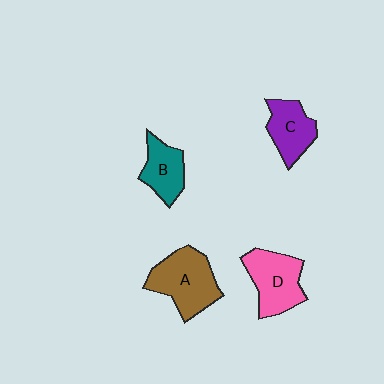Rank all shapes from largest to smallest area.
From largest to smallest: A (brown), D (pink), C (purple), B (teal).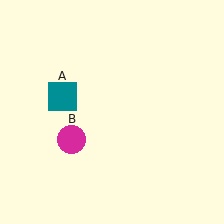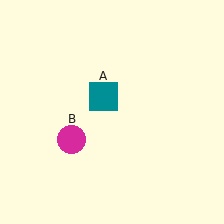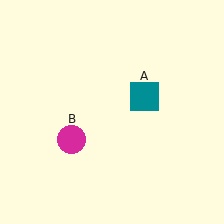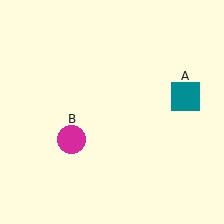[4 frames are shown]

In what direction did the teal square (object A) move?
The teal square (object A) moved right.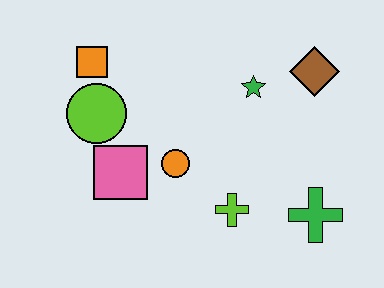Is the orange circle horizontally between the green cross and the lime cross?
No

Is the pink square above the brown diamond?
No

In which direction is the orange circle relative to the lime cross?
The orange circle is to the left of the lime cross.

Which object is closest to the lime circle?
The orange square is closest to the lime circle.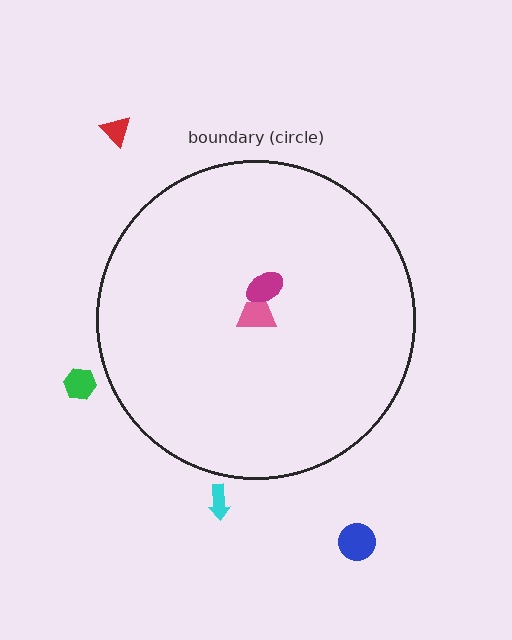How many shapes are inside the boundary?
2 inside, 4 outside.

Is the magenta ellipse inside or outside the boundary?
Inside.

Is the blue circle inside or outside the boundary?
Outside.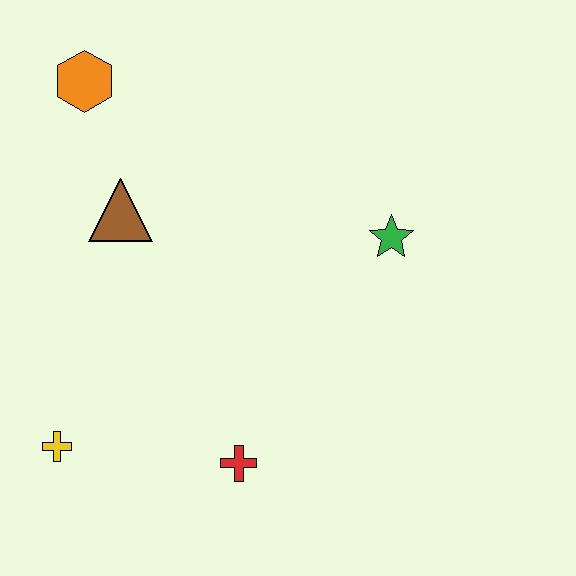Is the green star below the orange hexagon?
Yes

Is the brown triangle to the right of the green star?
No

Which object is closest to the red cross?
The yellow cross is closest to the red cross.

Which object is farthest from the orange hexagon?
The red cross is farthest from the orange hexagon.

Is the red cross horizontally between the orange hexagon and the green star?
Yes